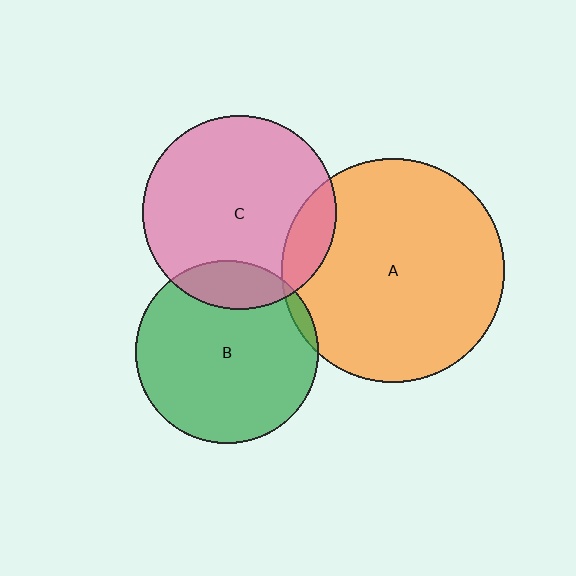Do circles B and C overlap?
Yes.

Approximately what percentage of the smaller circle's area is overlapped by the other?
Approximately 15%.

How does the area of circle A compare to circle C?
Approximately 1.3 times.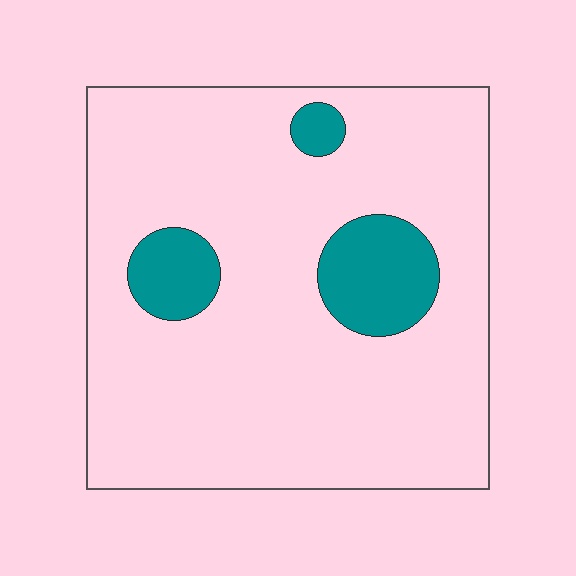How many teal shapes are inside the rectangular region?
3.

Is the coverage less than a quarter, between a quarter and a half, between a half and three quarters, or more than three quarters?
Less than a quarter.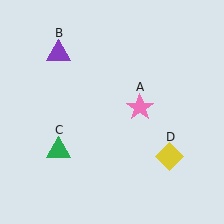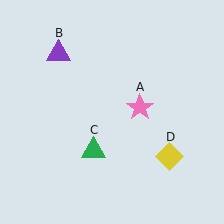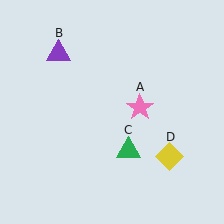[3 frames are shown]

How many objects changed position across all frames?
1 object changed position: green triangle (object C).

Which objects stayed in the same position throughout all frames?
Pink star (object A) and purple triangle (object B) and yellow diamond (object D) remained stationary.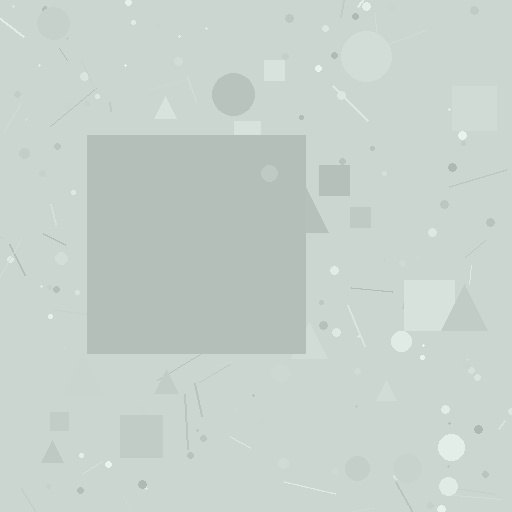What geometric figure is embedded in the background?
A square is embedded in the background.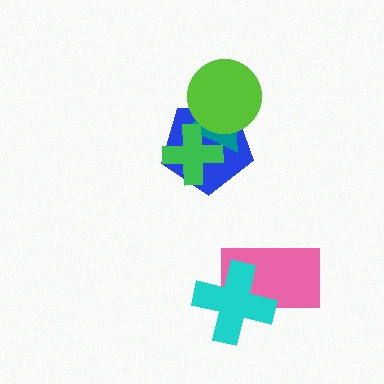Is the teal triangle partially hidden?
Yes, it is partially covered by another shape.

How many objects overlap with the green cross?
2 objects overlap with the green cross.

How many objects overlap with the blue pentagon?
3 objects overlap with the blue pentagon.